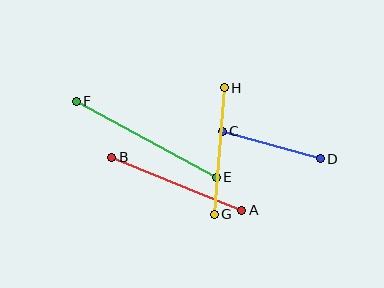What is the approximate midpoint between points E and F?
The midpoint is at approximately (146, 139) pixels.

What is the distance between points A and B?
The distance is approximately 140 pixels.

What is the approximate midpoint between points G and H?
The midpoint is at approximately (219, 151) pixels.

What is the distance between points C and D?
The distance is approximately 102 pixels.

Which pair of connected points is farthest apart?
Points E and F are farthest apart.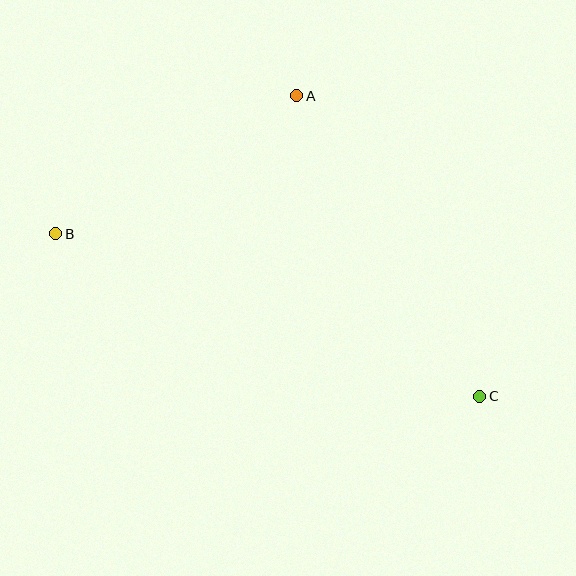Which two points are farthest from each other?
Points B and C are farthest from each other.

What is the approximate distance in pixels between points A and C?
The distance between A and C is approximately 352 pixels.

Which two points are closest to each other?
Points A and B are closest to each other.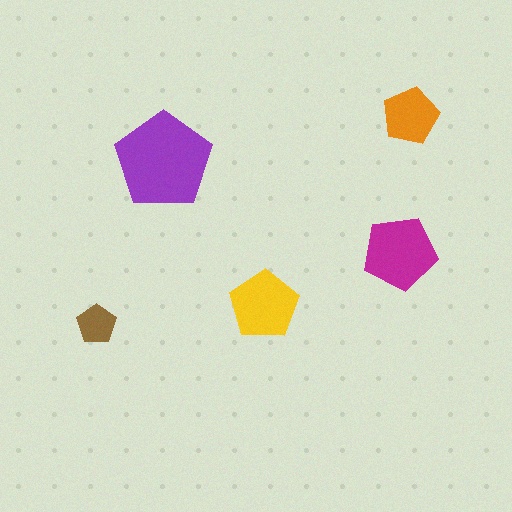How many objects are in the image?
There are 5 objects in the image.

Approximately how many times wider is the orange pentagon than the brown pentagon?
About 1.5 times wider.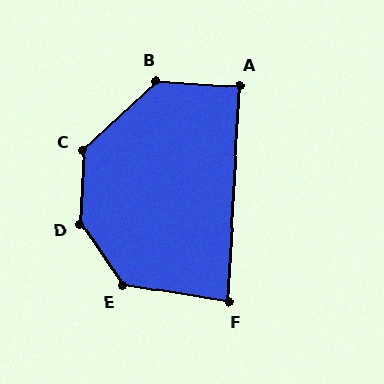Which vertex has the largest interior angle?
D, at approximately 143 degrees.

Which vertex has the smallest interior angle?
F, at approximately 84 degrees.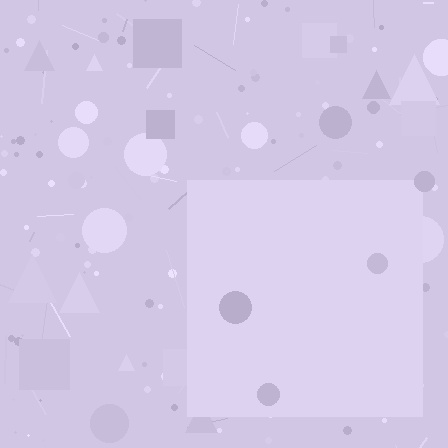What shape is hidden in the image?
A square is hidden in the image.